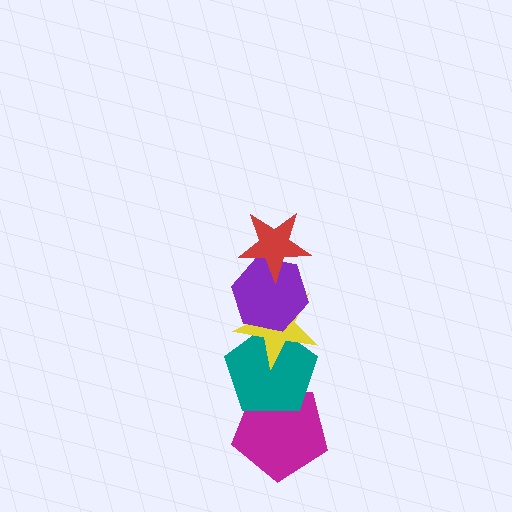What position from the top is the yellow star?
The yellow star is 3rd from the top.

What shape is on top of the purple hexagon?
The red star is on top of the purple hexagon.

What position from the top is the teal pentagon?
The teal pentagon is 4th from the top.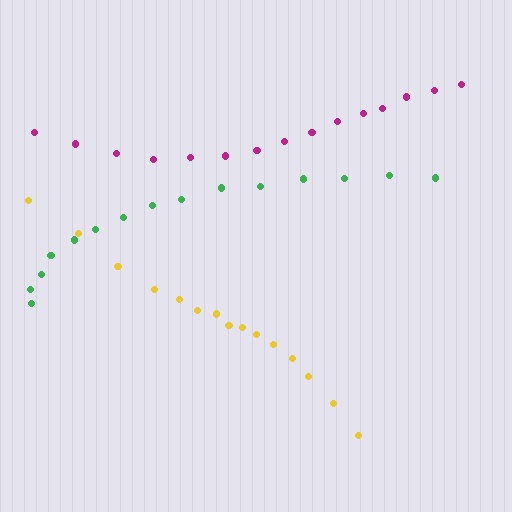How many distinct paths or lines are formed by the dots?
There are 3 distinct paths.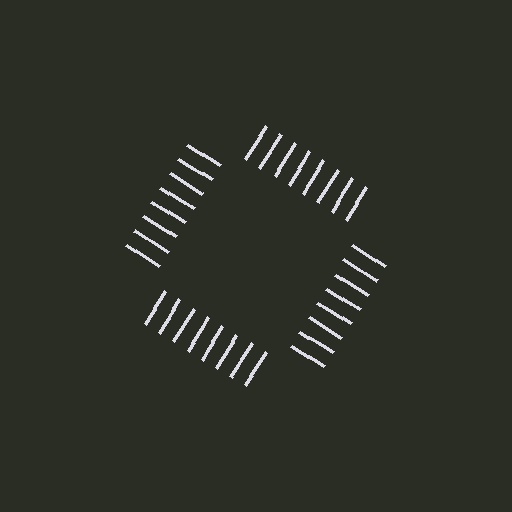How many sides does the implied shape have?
4 sides — the line-ends trace a square.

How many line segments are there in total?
32 — 8 along each of the 4 edges.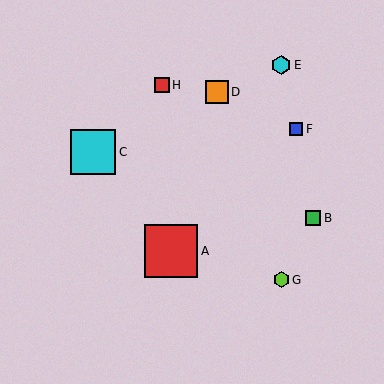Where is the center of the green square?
The center of the green square is at (313, 218).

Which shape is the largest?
The red square (labeled A) is the largest.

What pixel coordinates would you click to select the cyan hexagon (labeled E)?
Click at (281, 65) to select the cyan hexagon E.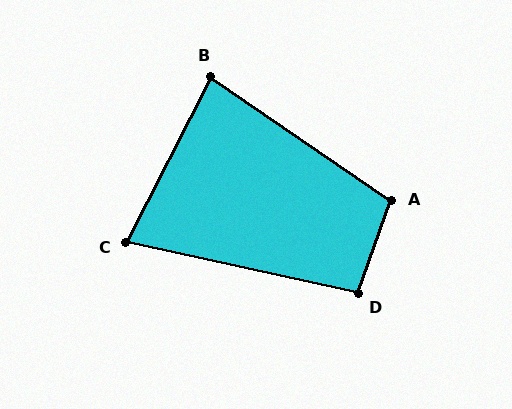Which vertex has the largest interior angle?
A, at approximately 105 degrees.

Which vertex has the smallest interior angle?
C, at approximately 75 degrees.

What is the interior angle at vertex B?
Approximately 83 degrees (acute).